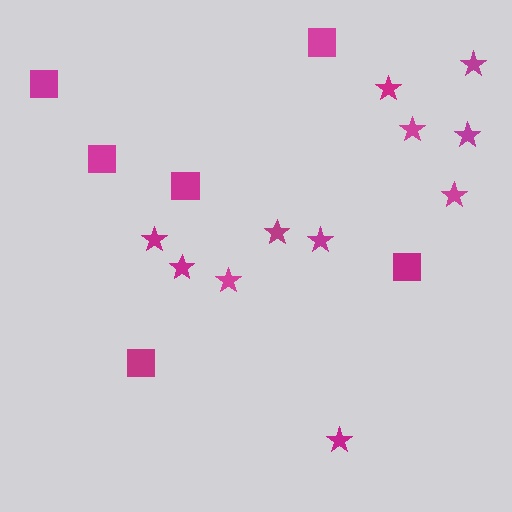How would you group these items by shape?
There are 2 groups: one group of squares (6) and one group of stars (11).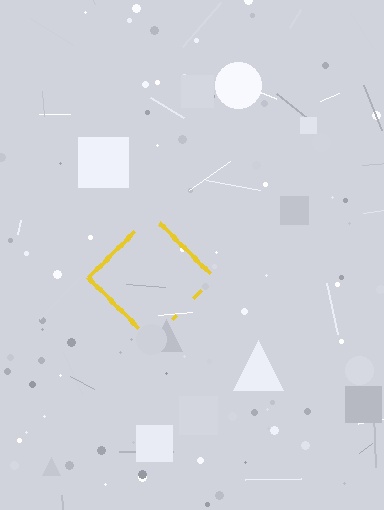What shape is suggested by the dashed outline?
The dashed outline suggests a diamond.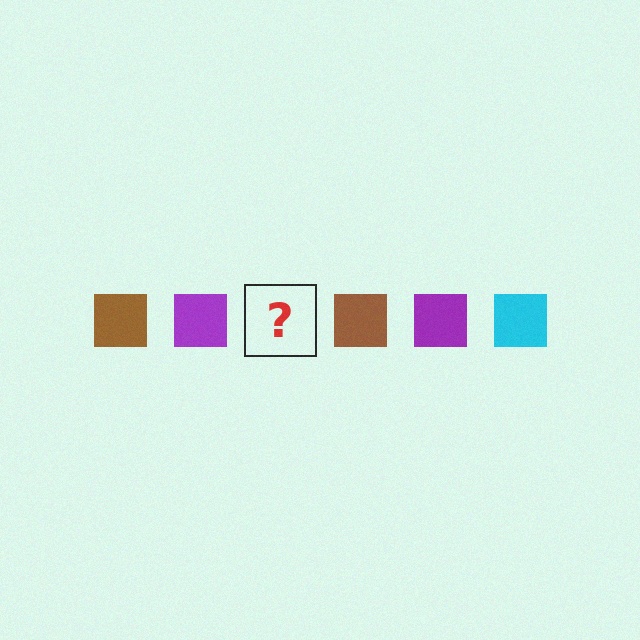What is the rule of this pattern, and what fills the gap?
The rule is that the pattern cycles through brown, purple, cyan squares. The gap should be filled with a cyan square.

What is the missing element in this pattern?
The missing element is a cyan square.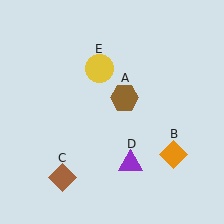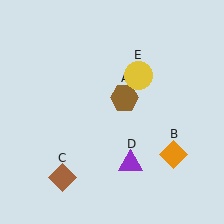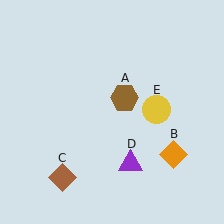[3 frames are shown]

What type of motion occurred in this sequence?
The yellow circle (object E) rotated clockwise around the center of the scene.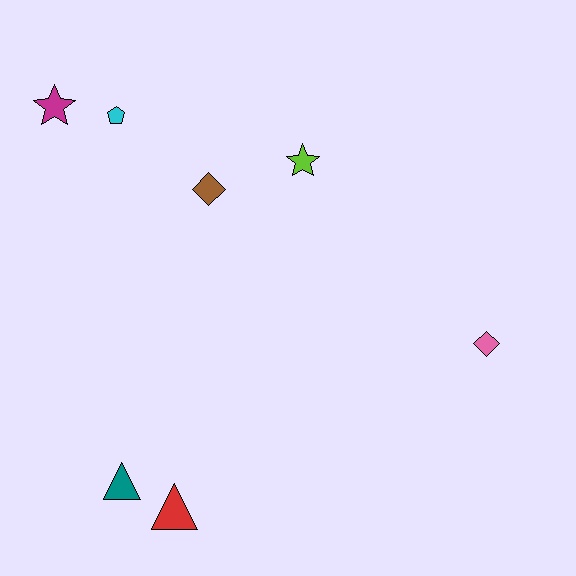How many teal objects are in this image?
There is 1 teal object.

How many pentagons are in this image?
There is 1 pentagon.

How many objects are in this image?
There are 7 objects.